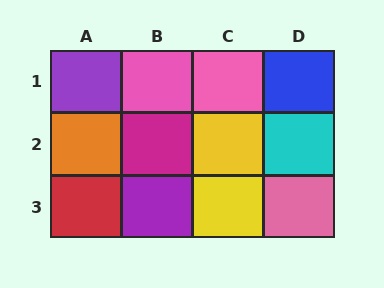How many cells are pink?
3 cells are pink.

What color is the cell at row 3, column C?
Yellow.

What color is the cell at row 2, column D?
Cyan.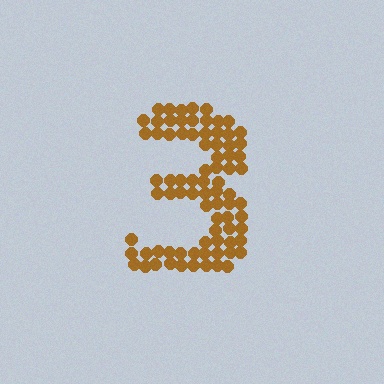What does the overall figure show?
The overall figure shows the digit 3.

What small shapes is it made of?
It is made of small circles.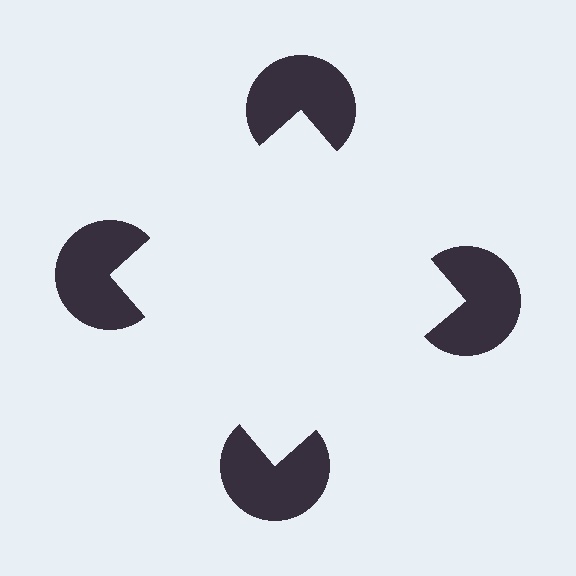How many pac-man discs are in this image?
There are 4 — one at each vertex of the illusory square.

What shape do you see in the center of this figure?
An illusory square — its edges are inferred from the aligned wedge cuts in the pac-man discs, not physically drawn.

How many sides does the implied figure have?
4 sides.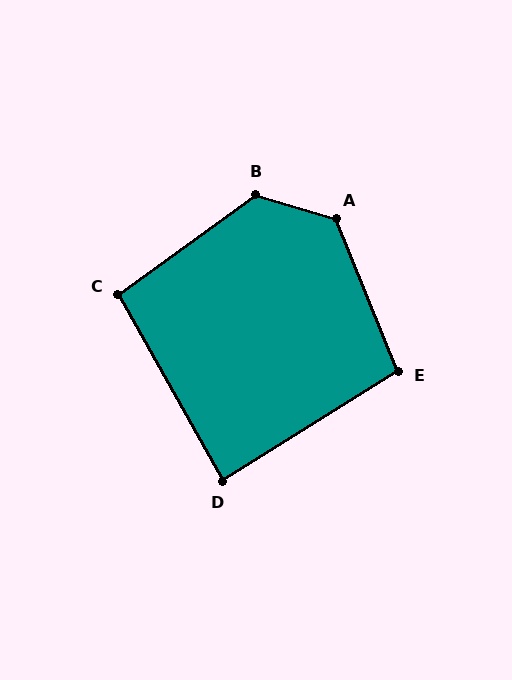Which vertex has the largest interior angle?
A, at approximately 129 degrees.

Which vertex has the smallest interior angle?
D, at approximately 87 degrees.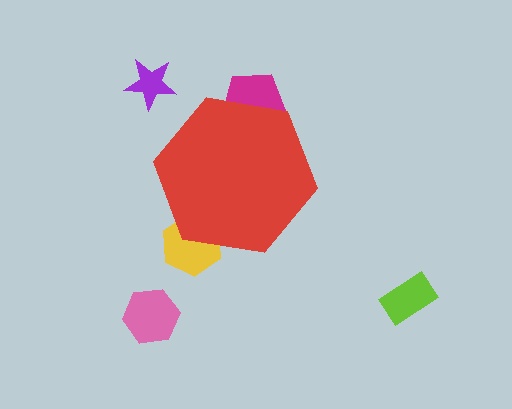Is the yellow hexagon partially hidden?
Yes, the yellow hexagon is partially hidden behind the red hexagon.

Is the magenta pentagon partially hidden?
Yes, the magenta pentagon is partially hidden behind the red hexagon.